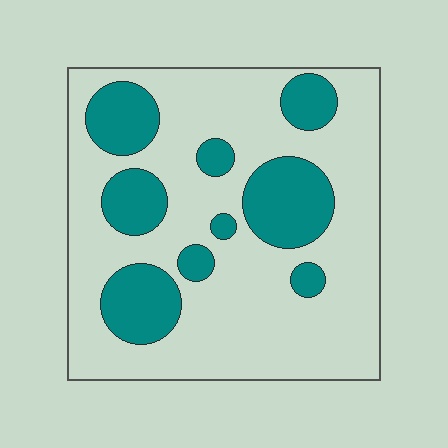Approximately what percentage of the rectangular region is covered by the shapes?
Approximately 25%.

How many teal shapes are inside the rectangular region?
9.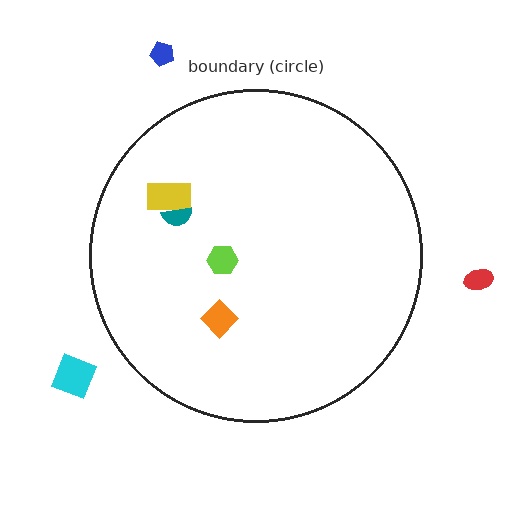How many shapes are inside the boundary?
4 inside, 3 outside.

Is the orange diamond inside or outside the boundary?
Inside.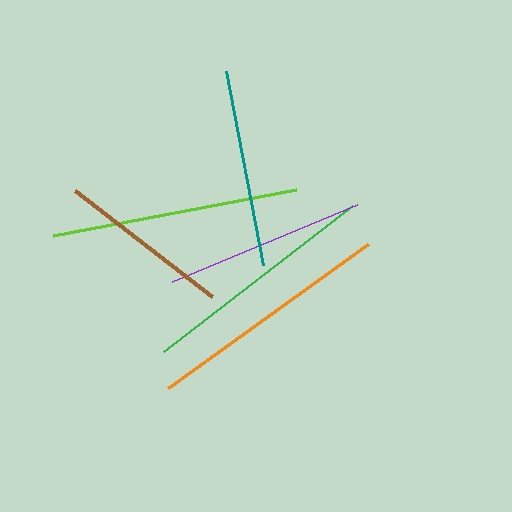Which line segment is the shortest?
The brown line is the shortest at approximately 173 pixels.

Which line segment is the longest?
The lime line is the longest at approximately 248 pixels.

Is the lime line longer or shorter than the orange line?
The lime line is longer than the orange line.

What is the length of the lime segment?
The lime segment is approximately 248 pixels long.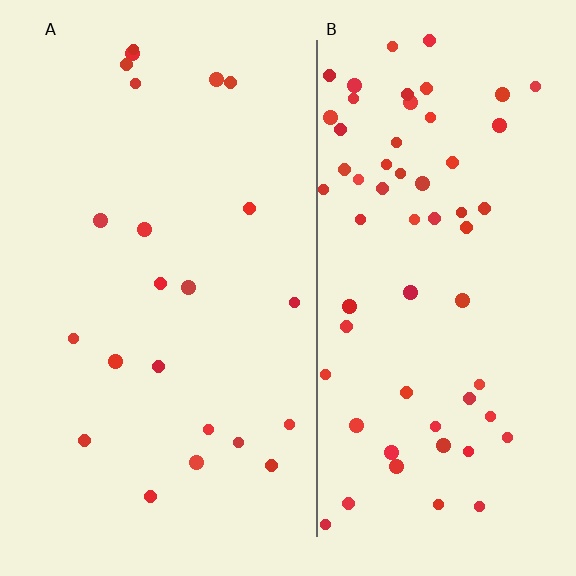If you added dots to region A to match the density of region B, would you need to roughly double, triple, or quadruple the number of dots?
Approximately triple.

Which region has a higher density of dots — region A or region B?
B (the right).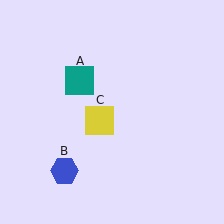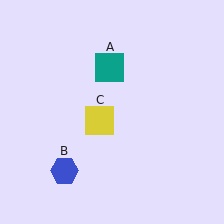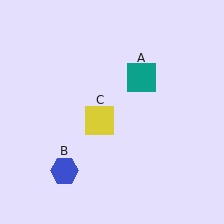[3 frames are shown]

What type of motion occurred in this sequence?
The teal square (object A) rotated clockwise around the center of the scene.